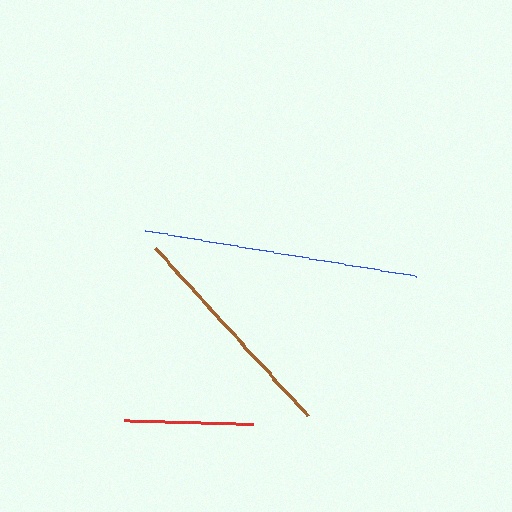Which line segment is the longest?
The blue line is the longest at approximately 276 pixels.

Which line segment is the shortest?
The red line is the shortest at approximately 129 pixels.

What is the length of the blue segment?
The blue segment is approximately 276 pixels long.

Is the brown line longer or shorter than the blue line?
The blue line is longer than the brown line.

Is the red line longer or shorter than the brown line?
The brown line is longer than the red line.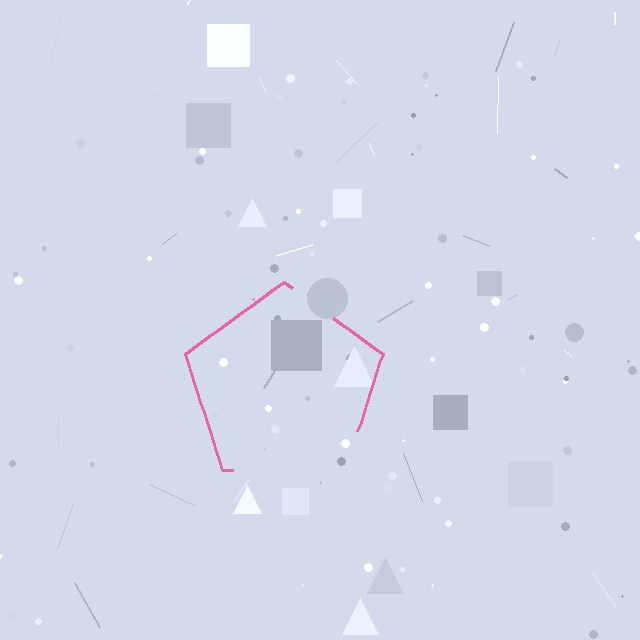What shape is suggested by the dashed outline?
The dashed outline suggests a pentagon.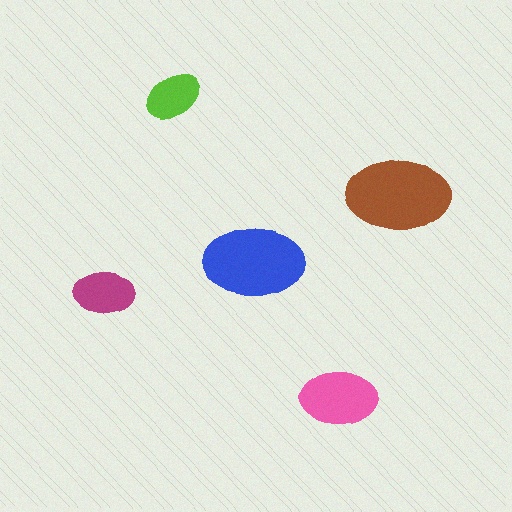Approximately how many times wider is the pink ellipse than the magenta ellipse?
About 1.5 times wider.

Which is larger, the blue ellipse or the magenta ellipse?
The blue one.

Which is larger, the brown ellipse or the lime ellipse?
The brown one.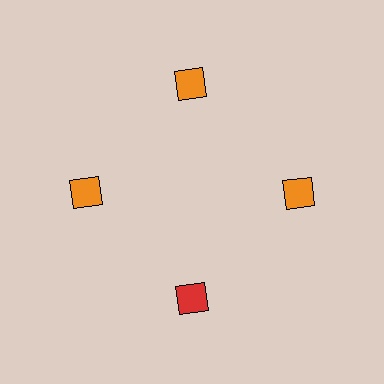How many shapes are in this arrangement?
There are 4 shapes arranged in a ring pattern.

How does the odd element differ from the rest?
It has a different color: red instead of orange.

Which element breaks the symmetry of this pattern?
The red diamond at roughly the 6 o'clock position breaks the symmetry. All other shapes are orange diamonds.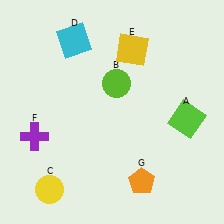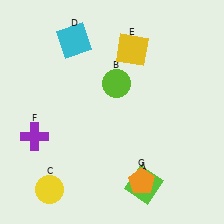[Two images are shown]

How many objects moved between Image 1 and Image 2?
1 object moved between the two images.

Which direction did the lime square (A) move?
The lime square (A) moved down.